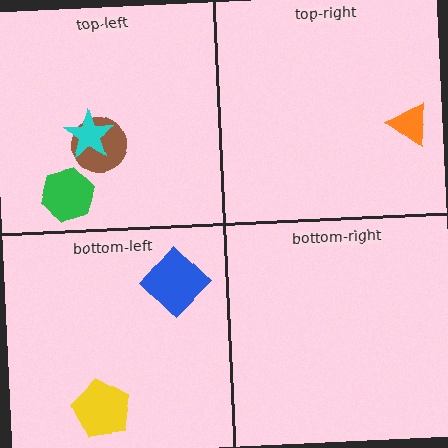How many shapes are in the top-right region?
1.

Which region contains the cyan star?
The top-left region.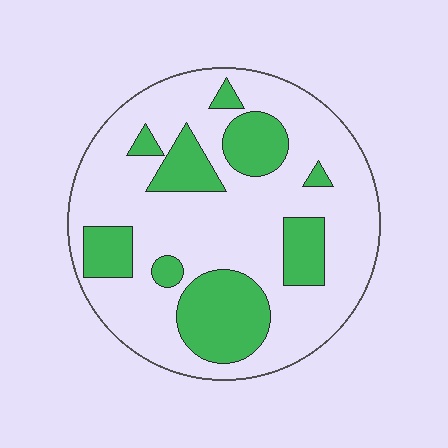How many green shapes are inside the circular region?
9.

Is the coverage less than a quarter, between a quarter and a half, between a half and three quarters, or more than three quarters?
Between a quarter and a half.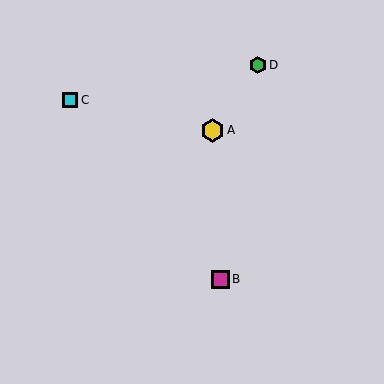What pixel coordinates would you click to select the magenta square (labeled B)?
Click at (220, 279) to select the magenta square B.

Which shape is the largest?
The yellow hexagon (labeled A) is the largest.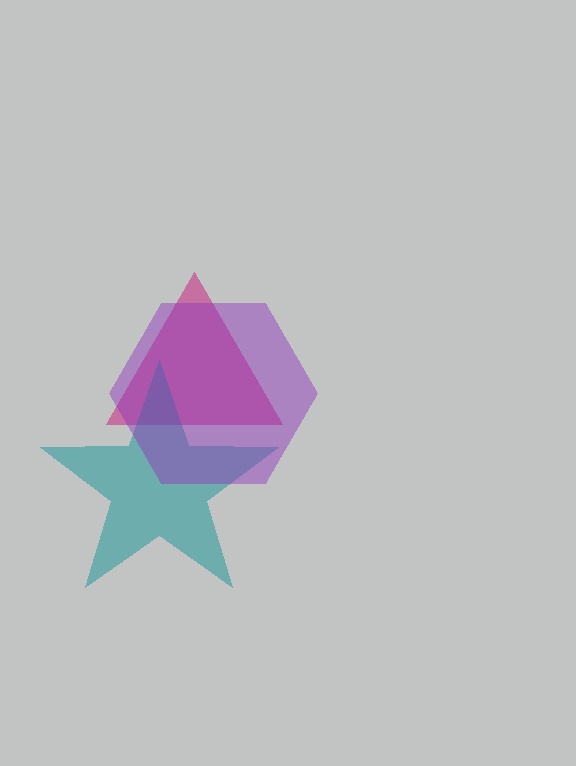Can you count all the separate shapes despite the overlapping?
Yes, there are 3 separate shapes.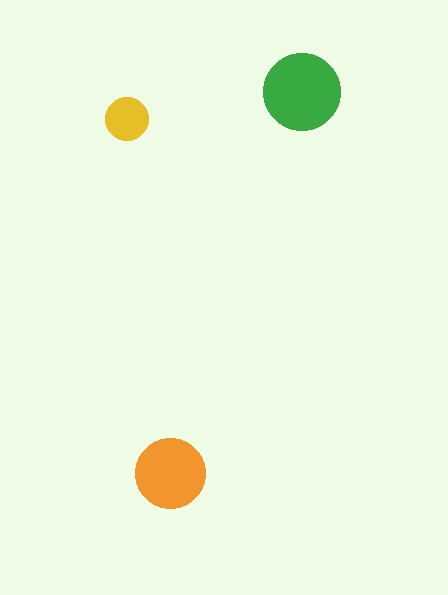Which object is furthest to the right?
The green circle is rightmost.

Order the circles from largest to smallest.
the green one, the orange one, the yellow one.